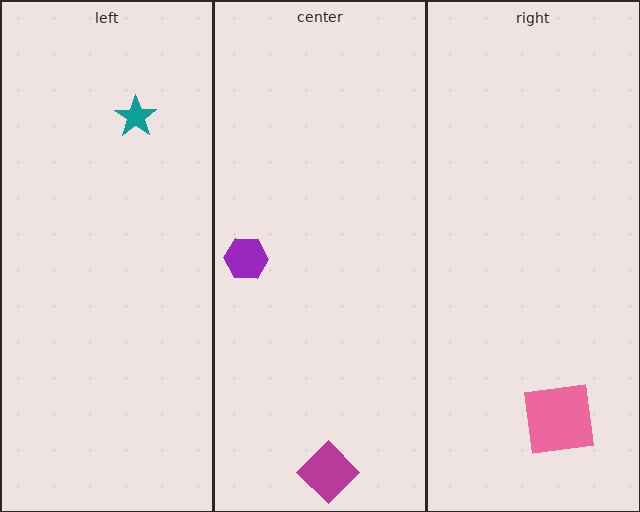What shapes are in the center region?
The purple hexagon, the magenta diamond.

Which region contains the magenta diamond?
The center region.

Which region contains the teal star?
The left region.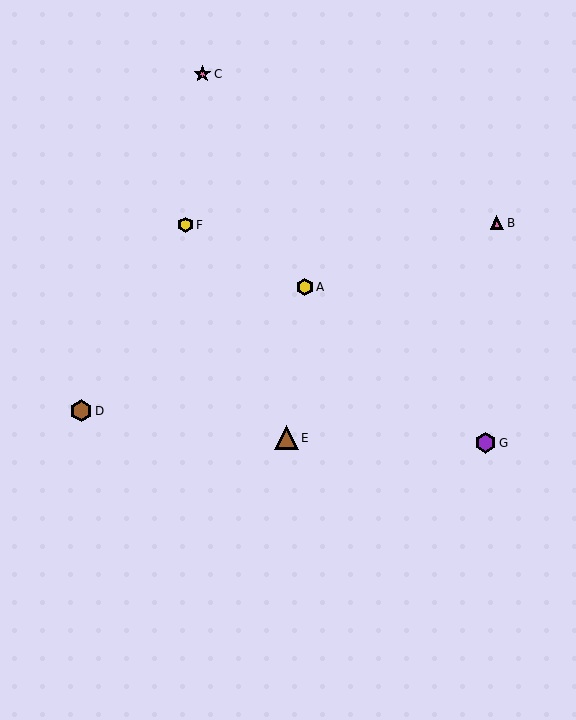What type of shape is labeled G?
Shape G is a purple hexagon.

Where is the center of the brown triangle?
The center of the brown triangle is at (286, 438).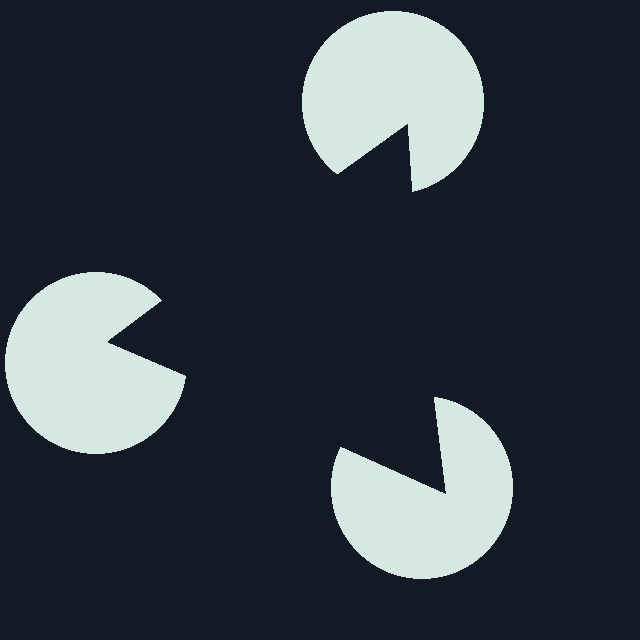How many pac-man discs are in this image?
There are 3 — one at each vertex of the illusory triangle.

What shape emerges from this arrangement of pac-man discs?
An illusory triangle — its edges are inferred from the aligned wedge cuts in the pac-man discs, not physically drawn.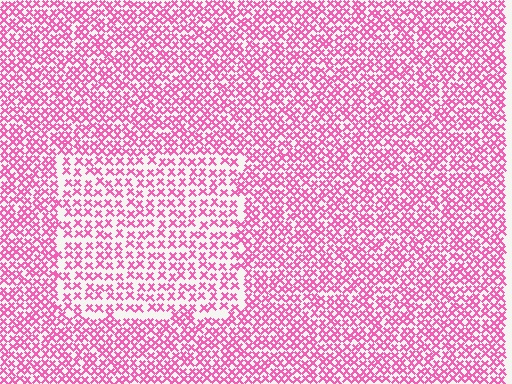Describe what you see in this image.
The image contains small pink elements arranged at two different densities. A rectangle-shaped region is visible where the elements are less densely packed than the surrounding area.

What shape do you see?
I see a rectangle.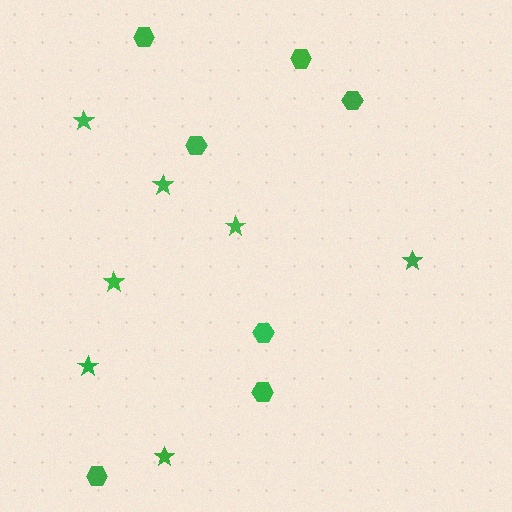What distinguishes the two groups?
There are 2 groups: one group of hexagons (7) and one group of stars (7).